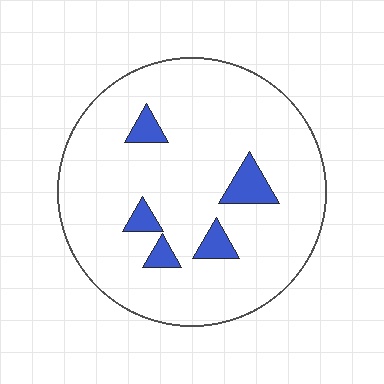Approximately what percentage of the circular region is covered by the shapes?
Approximately 10%.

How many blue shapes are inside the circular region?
5.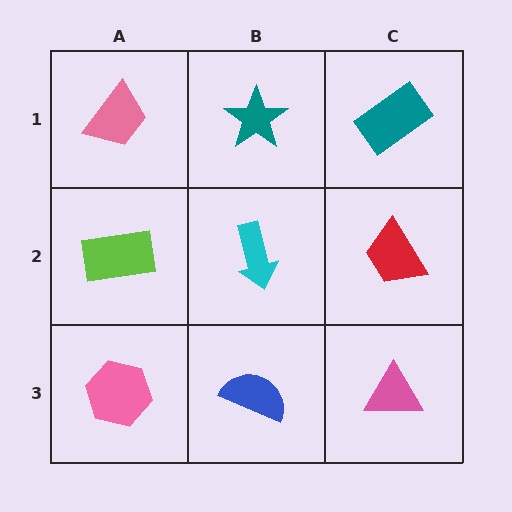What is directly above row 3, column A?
A lime rectangle.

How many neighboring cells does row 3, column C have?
2.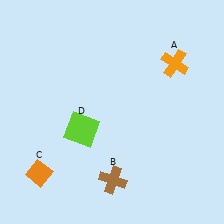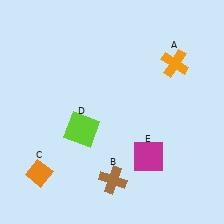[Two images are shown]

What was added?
A magenta square (E) was added in Image 2.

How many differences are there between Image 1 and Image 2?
There is 1 difference between the two images.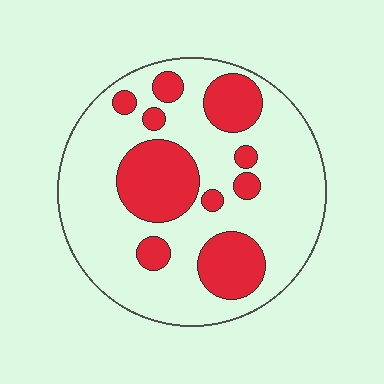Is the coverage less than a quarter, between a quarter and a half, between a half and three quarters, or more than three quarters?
Between a quarter and a half.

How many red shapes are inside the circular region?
10.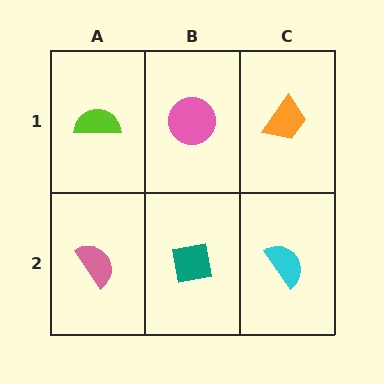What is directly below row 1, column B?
A teal square.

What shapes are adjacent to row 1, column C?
A cyan semicircle (row 2, column C), a pink circle (row 1, column B).